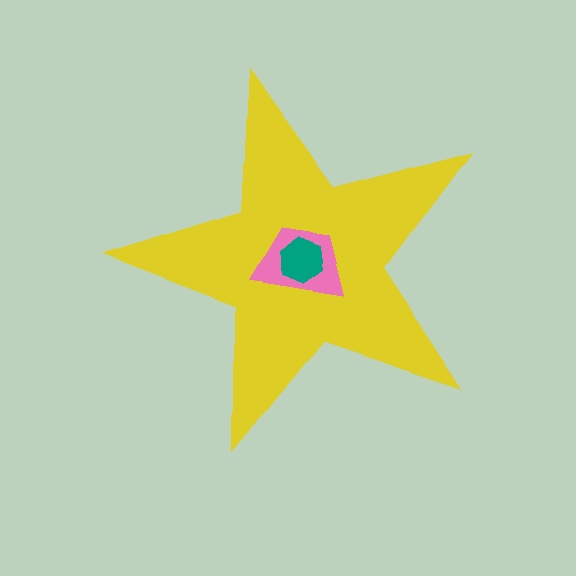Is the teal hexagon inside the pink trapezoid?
Yes.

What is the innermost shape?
The teal hexagon.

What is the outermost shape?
The yellow star.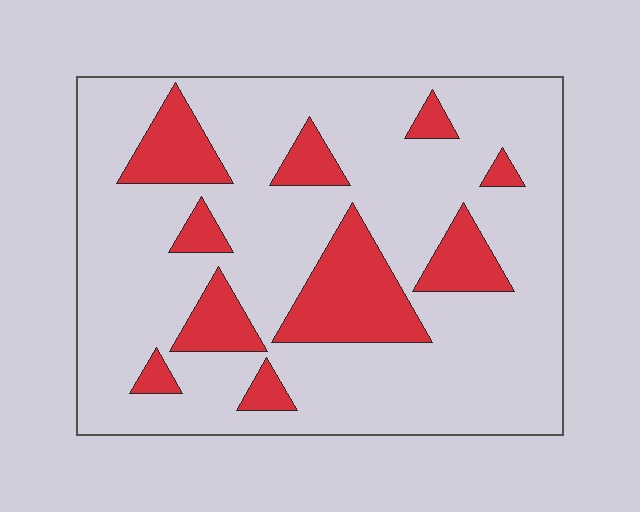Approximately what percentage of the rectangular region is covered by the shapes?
Approximately 20%.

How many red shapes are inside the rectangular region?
10.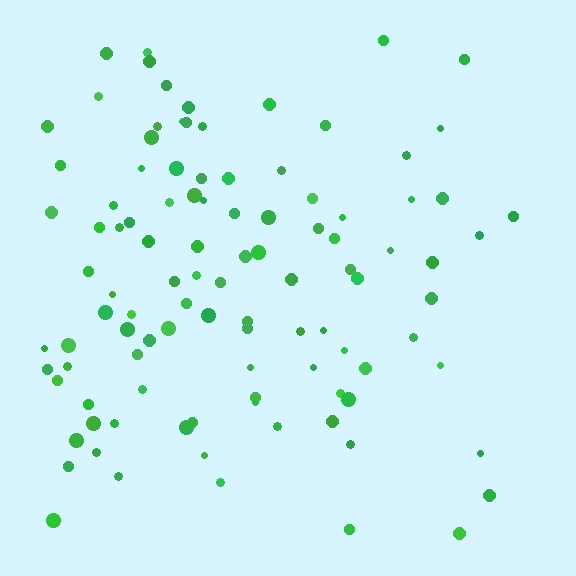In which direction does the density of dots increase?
From right to left, with the left side densest.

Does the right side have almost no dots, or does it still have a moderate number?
Still a moderate number, just noticeably fewer than the left.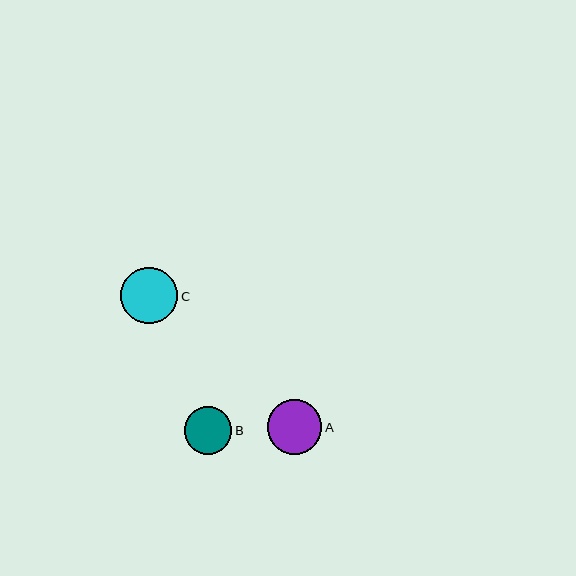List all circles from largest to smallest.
From largest to smallest: C, A, B.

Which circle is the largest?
Circle C is the largest with a size of approximately 57 pixels.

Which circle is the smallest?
Circle B is the smallest with a size of approximately 48 pixels.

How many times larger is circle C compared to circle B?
Circle C is approximately 1.2 times the size of circle B.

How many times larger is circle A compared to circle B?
Circle A is approximately 1.1 times the size of circle B.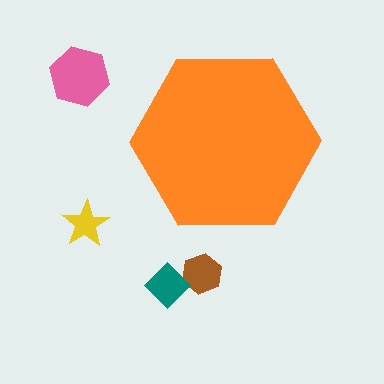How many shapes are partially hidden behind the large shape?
0 shapes are partially hidden.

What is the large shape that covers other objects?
An orange hexagon.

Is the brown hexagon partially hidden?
No, the brown hexagon is fully visible.